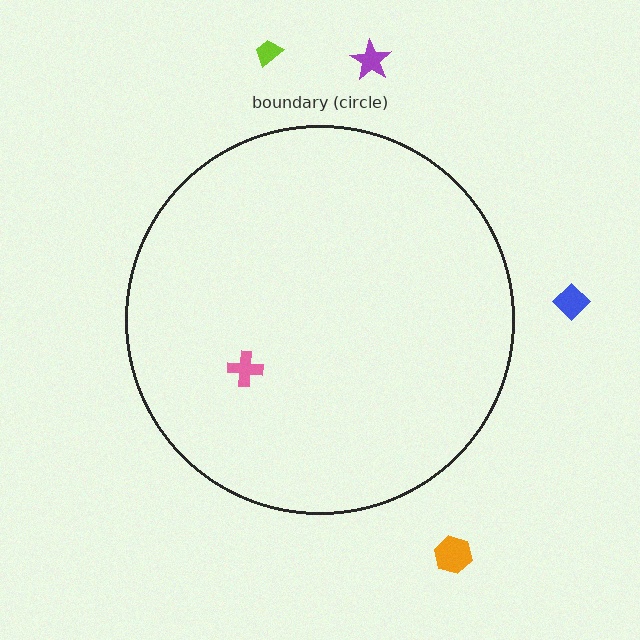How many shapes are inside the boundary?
1 inside, 4 outside.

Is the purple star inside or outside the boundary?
Outside.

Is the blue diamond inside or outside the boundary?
Outside.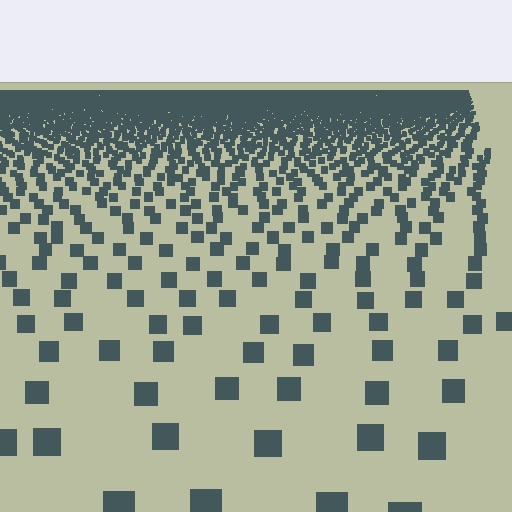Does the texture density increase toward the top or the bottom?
Density increases toward the top.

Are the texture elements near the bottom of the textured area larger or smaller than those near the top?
Larger. Near the bottom, elements are closer to the viewer and appear at a bigger on-screen size.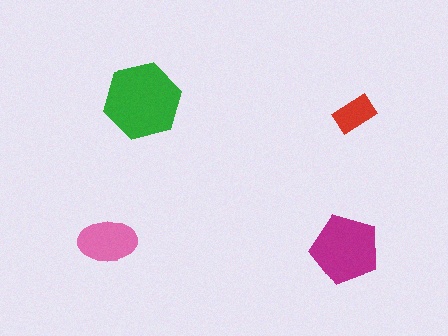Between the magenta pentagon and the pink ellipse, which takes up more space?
The magenta pentagon.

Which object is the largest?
The green hexagon.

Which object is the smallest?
The red rectangle.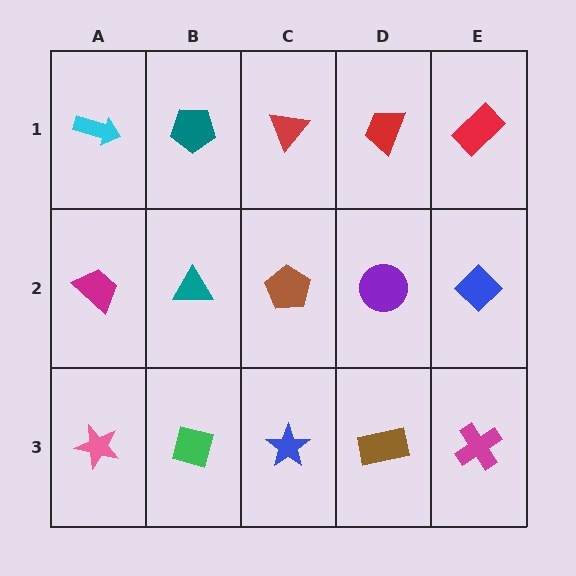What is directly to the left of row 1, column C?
A teal pentagon.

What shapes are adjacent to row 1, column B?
A teal triangle (row 2, column B), a cyan arrow (row 1, column A), a red triangle (row 1, column C).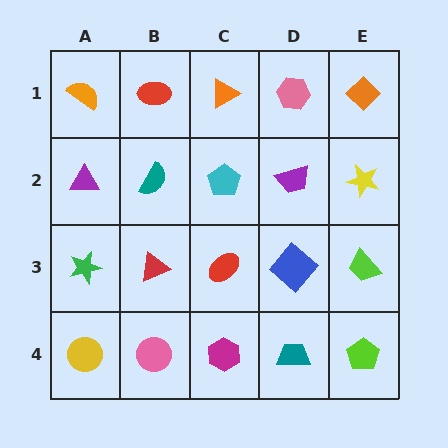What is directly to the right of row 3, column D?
A lime trapezoid.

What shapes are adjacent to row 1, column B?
A teal semicircle (row 2, column B), an orange semicircle (row 1, column A), an orange triangle (row 1, column C).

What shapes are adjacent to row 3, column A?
A purple triangle (row 2, column A), a yellow circle (row 4, column A), a red triangle (row 3, column B).